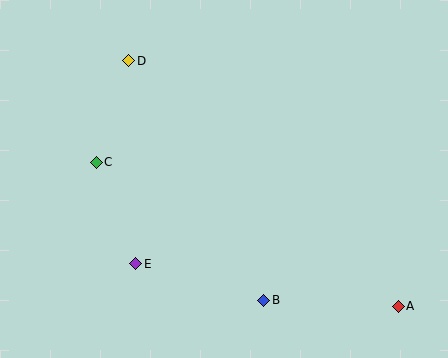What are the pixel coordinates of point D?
Point D is at (129, 61).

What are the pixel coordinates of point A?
Point A is at (398, 306).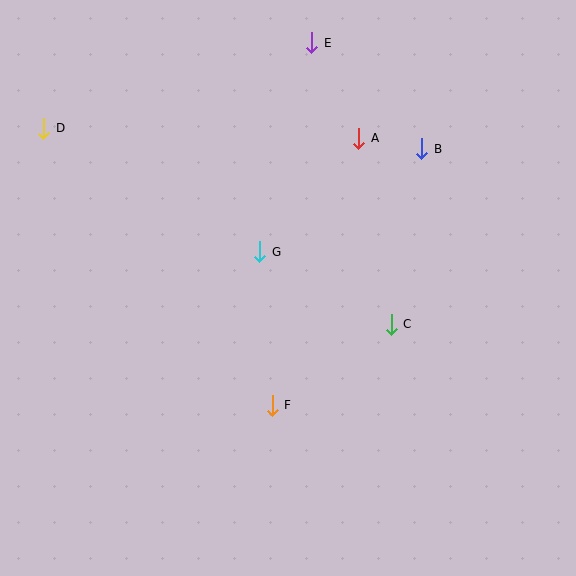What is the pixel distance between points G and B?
The distance between G and B is 192 pixels.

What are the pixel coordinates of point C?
Point C is at (391, 324).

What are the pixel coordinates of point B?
Point B is at (422, 149).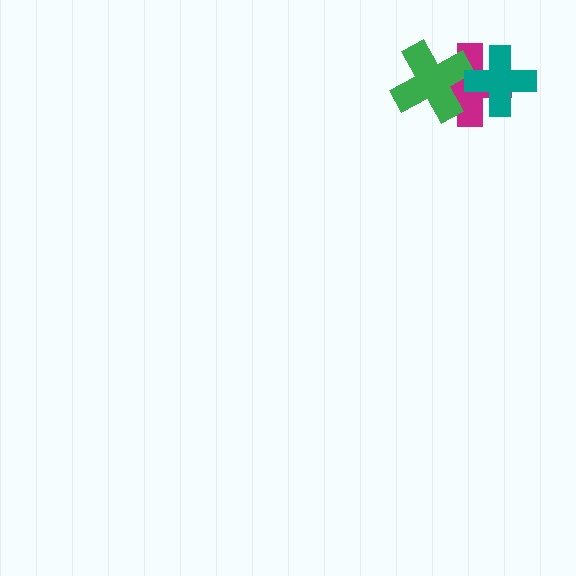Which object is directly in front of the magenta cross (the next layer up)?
The green cross is directly in front of the magenta cross.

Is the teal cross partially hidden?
No, no other shape covers it.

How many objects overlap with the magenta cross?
2 objects overlap with the magenta cross.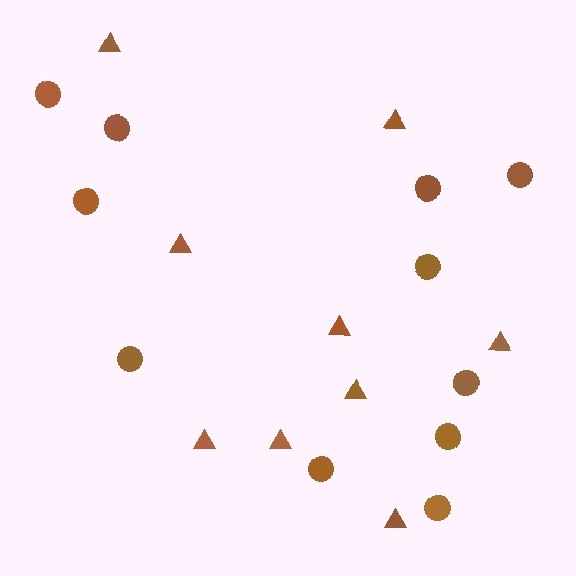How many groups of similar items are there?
There are 2 groups: one group of triangles (9) and one group of circles (11).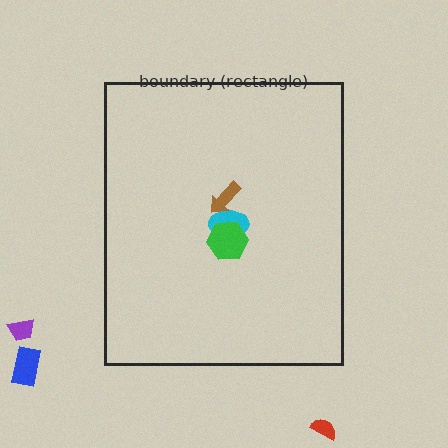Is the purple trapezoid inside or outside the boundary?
Outside.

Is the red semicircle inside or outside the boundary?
Outside.